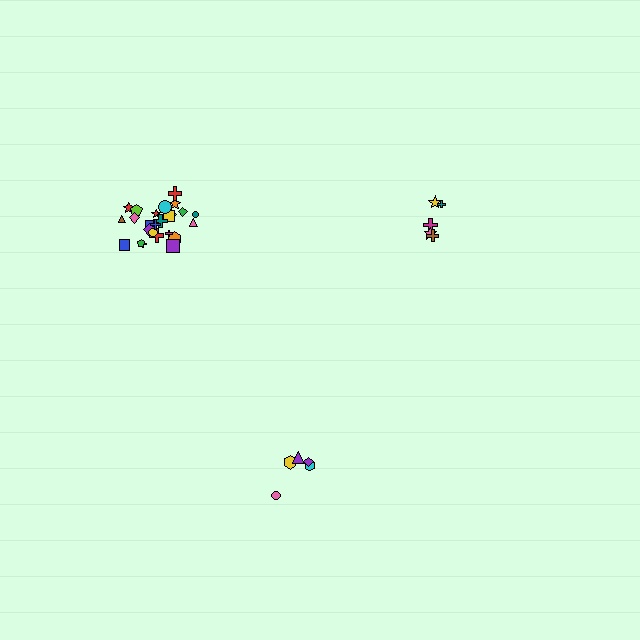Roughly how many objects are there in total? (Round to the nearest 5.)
Roughly 35 objects in total.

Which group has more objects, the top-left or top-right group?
The top-left group.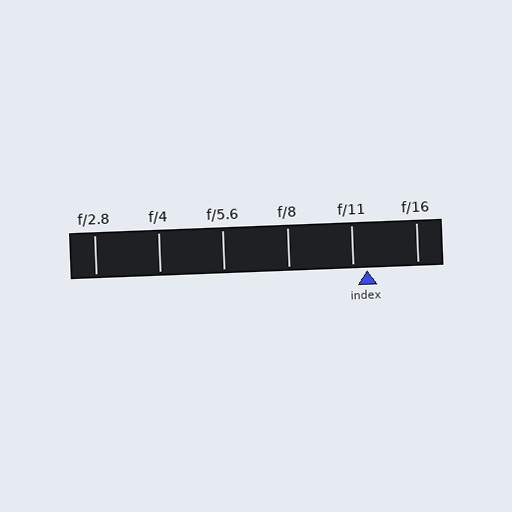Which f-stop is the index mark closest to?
The index mark is closest to f/11.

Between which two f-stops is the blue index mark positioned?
The index mark is between f/11 and f/16.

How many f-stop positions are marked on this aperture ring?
There are 6 f-stop positions marked.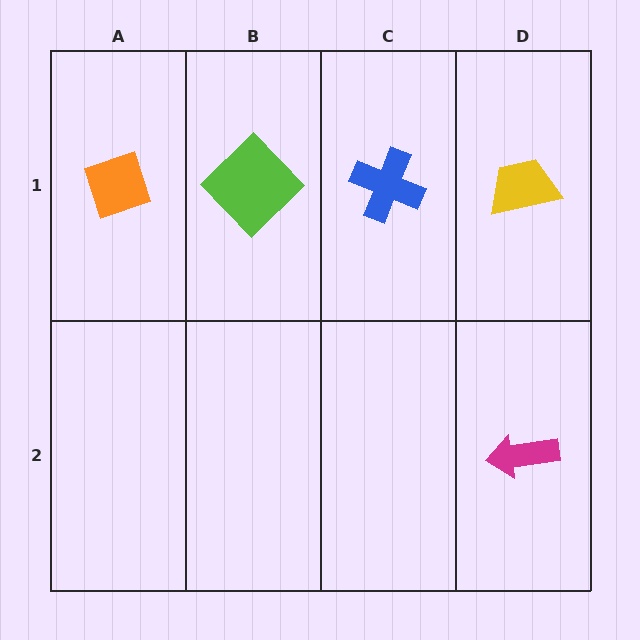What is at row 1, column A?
An orange diamond.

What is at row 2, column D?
A magenta arrow.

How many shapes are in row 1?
4 shapes.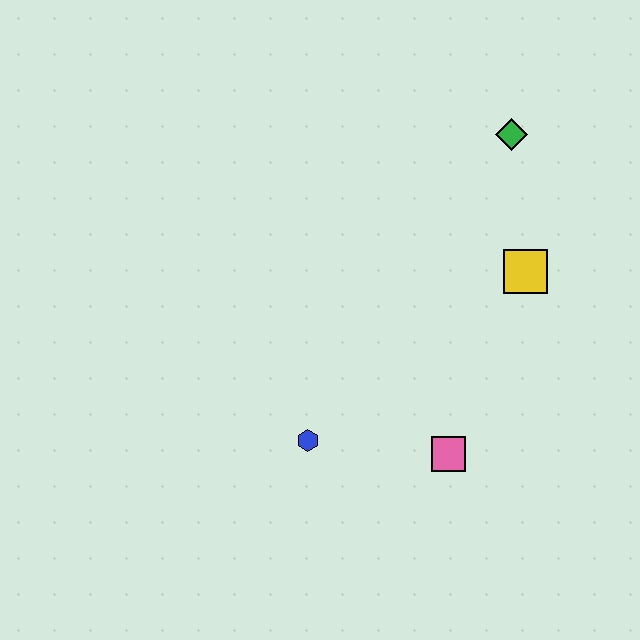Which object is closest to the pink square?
The blue hexagon is closest to the pink square.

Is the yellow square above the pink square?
Yes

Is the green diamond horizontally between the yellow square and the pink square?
Yes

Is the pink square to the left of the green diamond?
Yes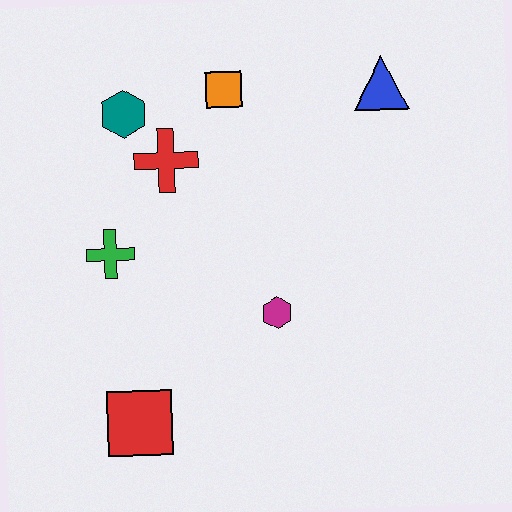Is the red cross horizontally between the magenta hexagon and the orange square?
No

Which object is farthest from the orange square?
The red square is farthest from the orange square.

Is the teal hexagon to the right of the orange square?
No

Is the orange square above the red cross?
Yes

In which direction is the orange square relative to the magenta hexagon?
The orange square is above the magenta hexagon.